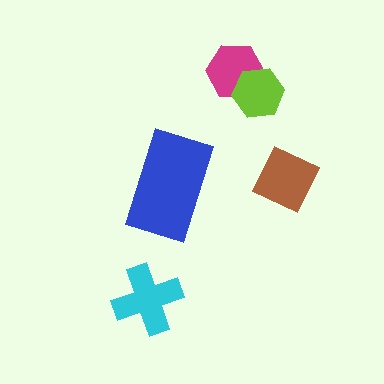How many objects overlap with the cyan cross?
0 objects overlap with the cyan cross.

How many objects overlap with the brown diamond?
0 objects overlap with the brown diamond.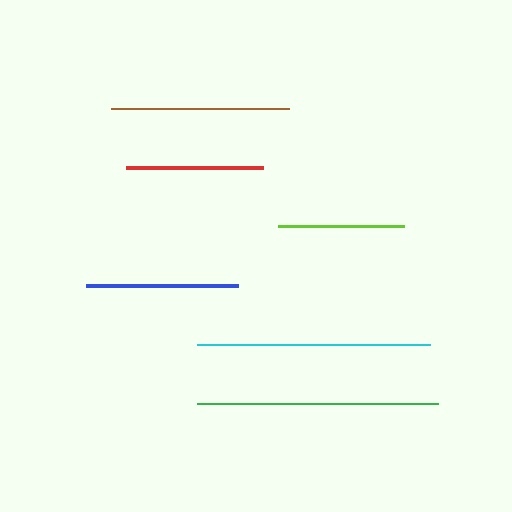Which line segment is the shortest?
The lime line is the shortest at approximately 126 pixels.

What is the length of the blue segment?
The blue segment is approximately 153 pixels long.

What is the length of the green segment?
The green segment is approximately 242 pixels long.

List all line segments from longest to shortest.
From longest to shortest: green, cyan, brown, blue, red, lime.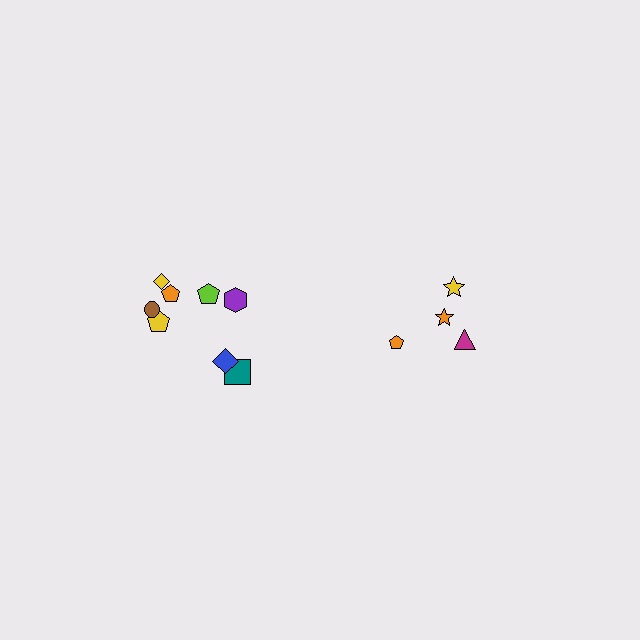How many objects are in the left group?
There are 8 objects.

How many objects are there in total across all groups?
There are 12 objects.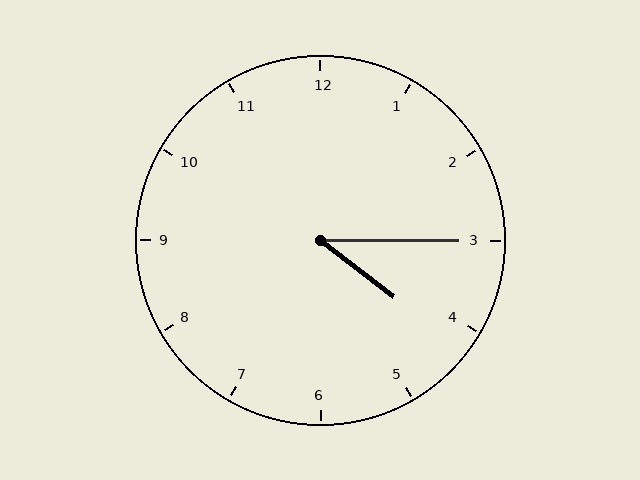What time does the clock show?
4:15.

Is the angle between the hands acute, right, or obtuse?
It is acute.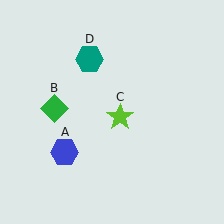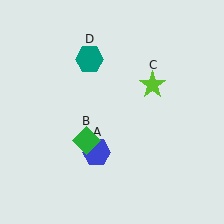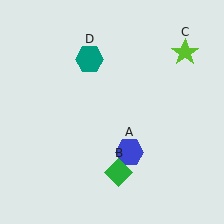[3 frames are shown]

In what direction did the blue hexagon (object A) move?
The blue hexagon (object A) moved right.